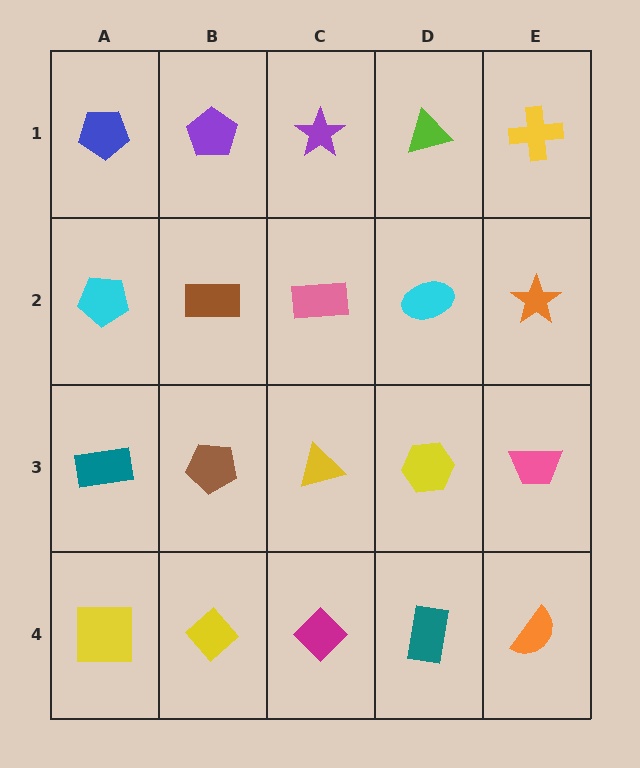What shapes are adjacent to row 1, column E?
An orange star (row 2, column E), a lime triangle (row 1, column D).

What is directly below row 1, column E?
An orange star.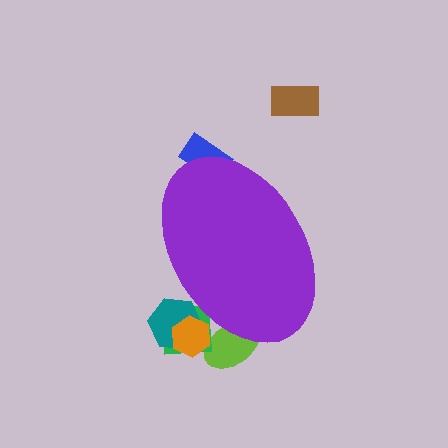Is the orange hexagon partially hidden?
Yes, the orange hexagon is partially hidden behind the purple ellipse.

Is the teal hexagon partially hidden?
Yes, the teal hexagon is partially hidden behind the purple ellipse.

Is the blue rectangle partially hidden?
Yes, the blue rectangle is partially hidden behind the purple ellipse.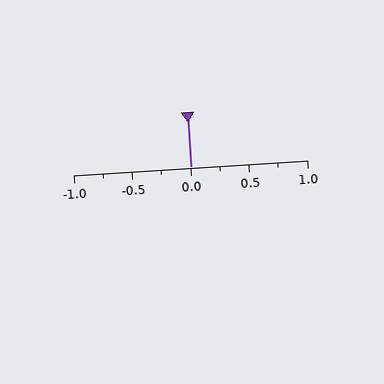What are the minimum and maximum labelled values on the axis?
The axis runs from -1.0 to 1.0.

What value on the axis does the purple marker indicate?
The marker indicates approximately 0.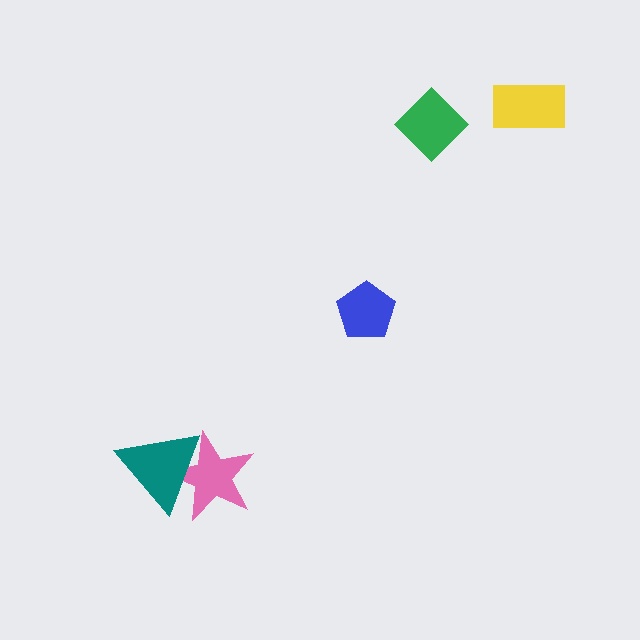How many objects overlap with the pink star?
1 object overlaps with the pink star.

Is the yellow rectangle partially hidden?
No, no other shape covers it.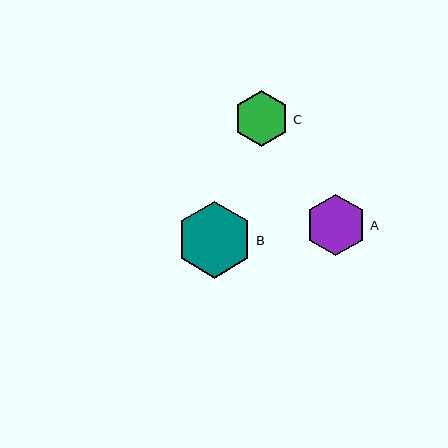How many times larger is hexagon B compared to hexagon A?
Hexagon B is approximately 1.2 times the size of hexagon A.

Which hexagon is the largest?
Hexagon B is the largest with a size of approximately 76 pixels.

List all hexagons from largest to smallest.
From largest to smallest: B, A, C.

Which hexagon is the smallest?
Hexagon C is the smallest with a size of approximately 56 pixels.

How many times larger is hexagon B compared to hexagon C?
Hexagon B is approximately 1.4 times the size of hexagon C.